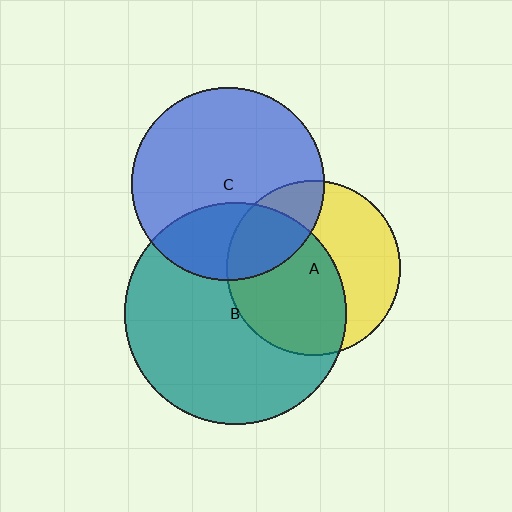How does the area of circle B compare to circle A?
Approximately 1.6 times.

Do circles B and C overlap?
Yes.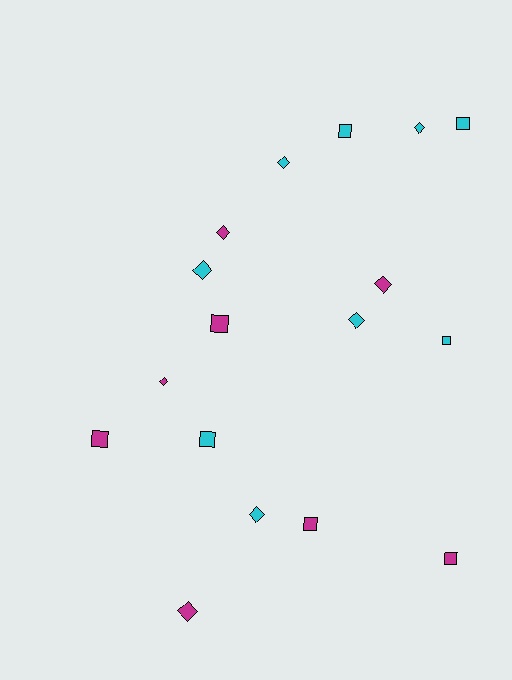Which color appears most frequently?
Cyan, with 9 objects.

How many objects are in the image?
There are 17 objects.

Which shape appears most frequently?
Diamond, with 9 objects.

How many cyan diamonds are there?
There are 5 cyan diamonds.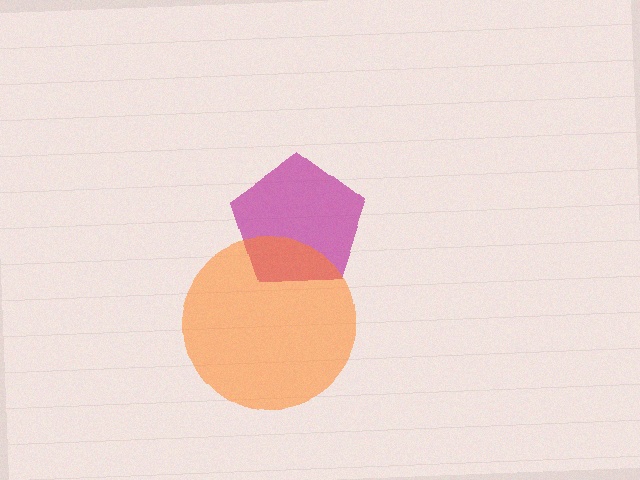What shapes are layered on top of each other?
The layered shapes are: a magenta pentagon, an orange circle.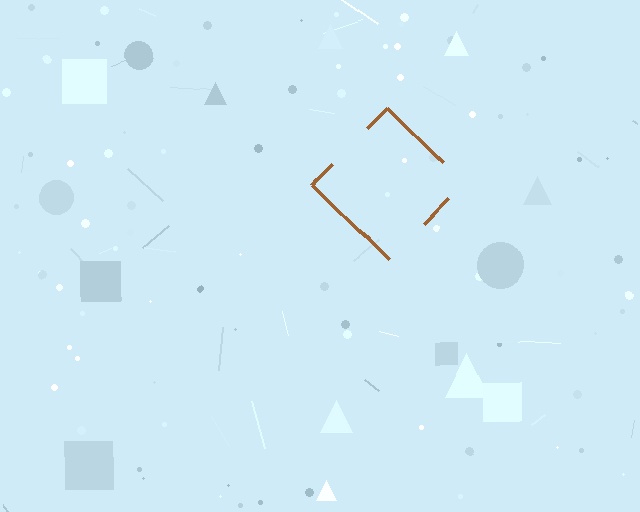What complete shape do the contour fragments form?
The contour fragments form a diamond.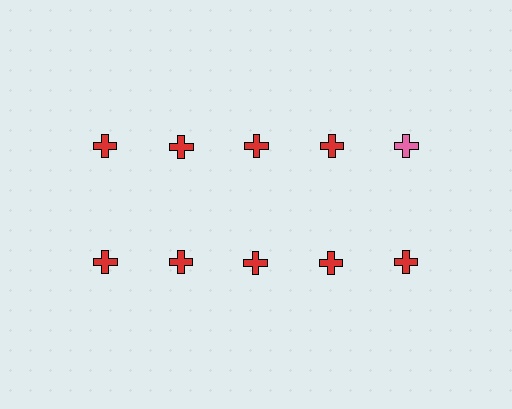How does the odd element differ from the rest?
It has a different color: pink instead of red.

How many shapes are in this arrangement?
There are 10 shapes arranged in a grid pattern.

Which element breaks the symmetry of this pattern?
The pink cross in the top row, rightmost column breaks the symmetry. All other shapes are red crosses.